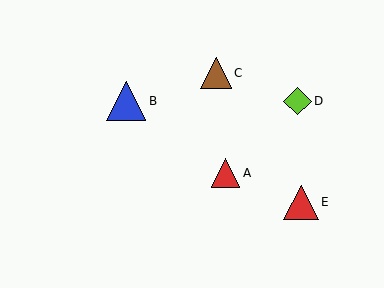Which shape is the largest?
The blue triangle (labeled B) is the largest.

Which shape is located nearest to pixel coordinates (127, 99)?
The blue triangle (labeled B) at (126, 101) is nearest to that location.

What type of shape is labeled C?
Shape C is a brown triangle.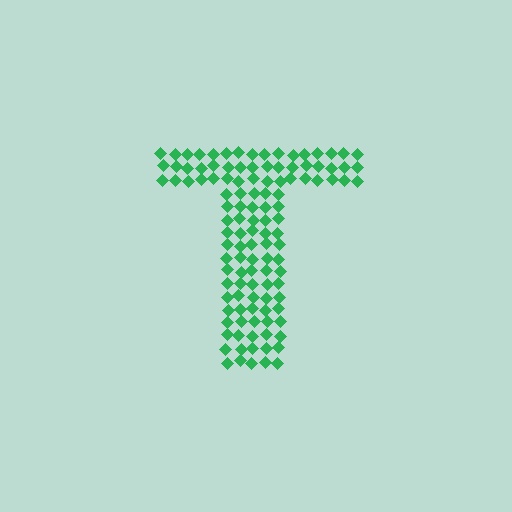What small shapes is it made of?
It is made of small diamonds.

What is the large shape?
The large shape is the letter T.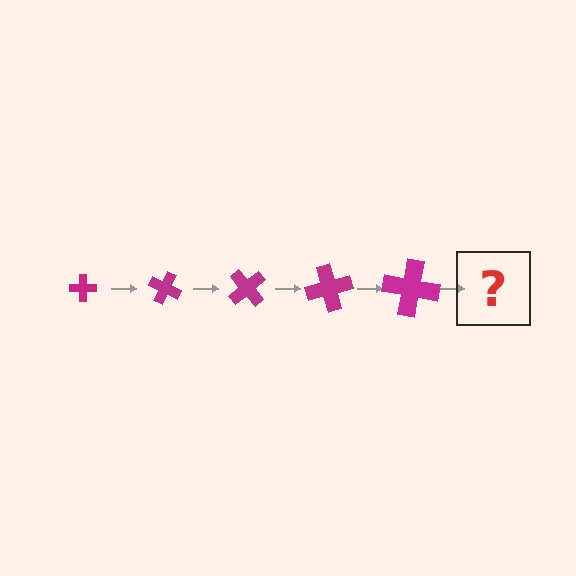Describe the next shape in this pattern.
It should be a cross, larger than the previous one and rotated 125 degrees from the start.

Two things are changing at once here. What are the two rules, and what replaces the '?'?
The two rules are that the cross grows larger each step and it rotates 25 degrees each step. The '?' should be a cross, larger than the previous one and rotated 125 degrees from the start.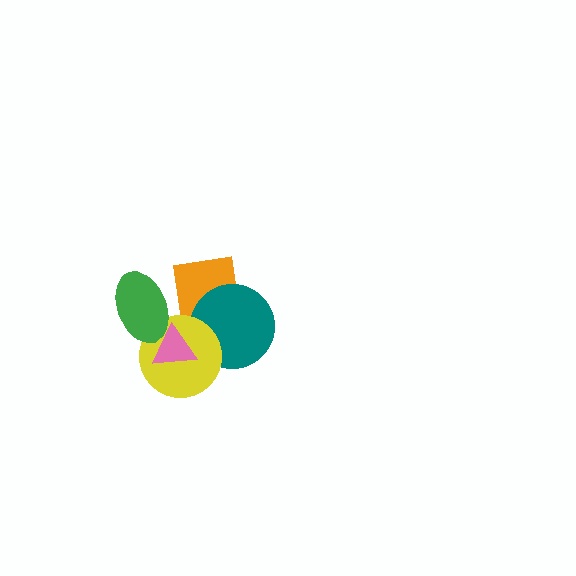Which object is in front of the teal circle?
The yellow circle is in front of the teal circle.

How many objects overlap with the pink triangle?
3 objects overlap with the pink triangle.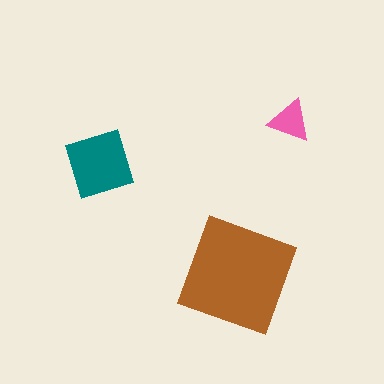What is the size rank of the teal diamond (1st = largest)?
2nd.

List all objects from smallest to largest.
The pink triangle, the teal diamond, the brown square.